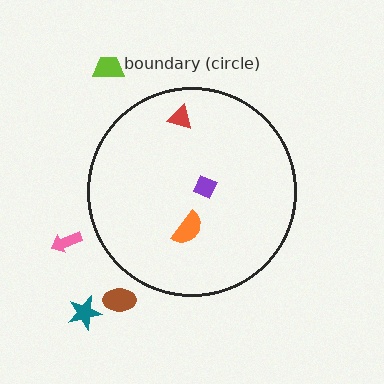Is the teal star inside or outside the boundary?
Outside.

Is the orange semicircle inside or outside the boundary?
Inside.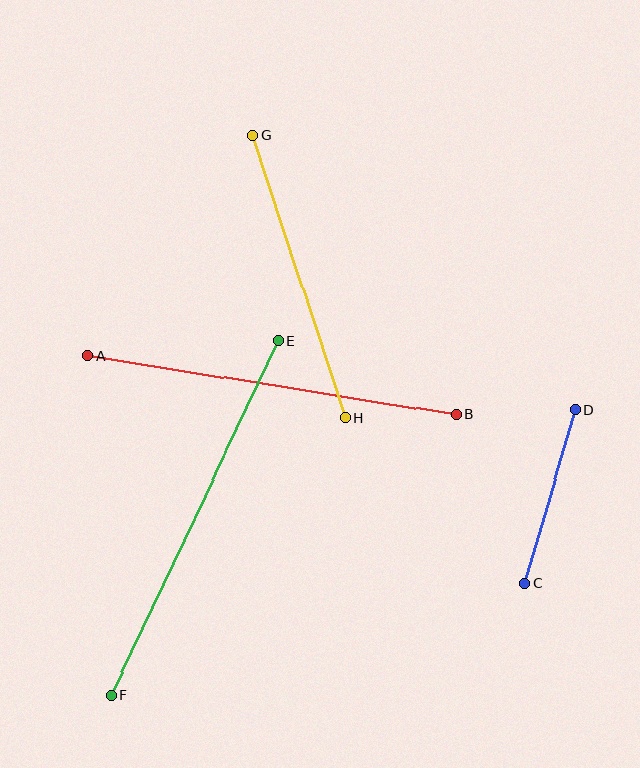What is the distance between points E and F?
The distance is approximately 391 pixels.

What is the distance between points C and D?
The distance is approximately 181 pixels.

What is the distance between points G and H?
The distance is approximately 297 pixels.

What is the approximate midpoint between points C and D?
The midpoint is at approximately (550, 496) pixels.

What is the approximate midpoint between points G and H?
The midpoint is at approximately (299, 277) pixels.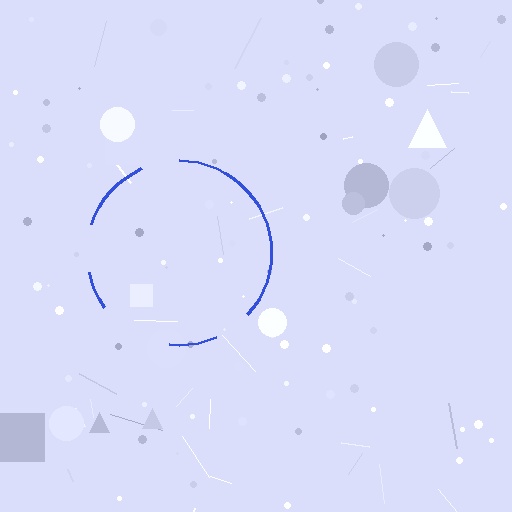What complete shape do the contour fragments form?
The contour fragments form a circle.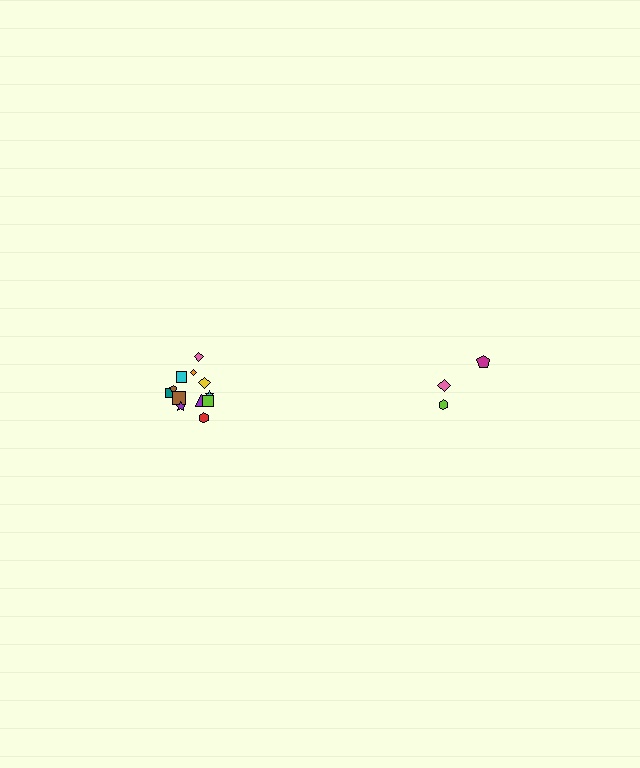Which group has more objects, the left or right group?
The left group.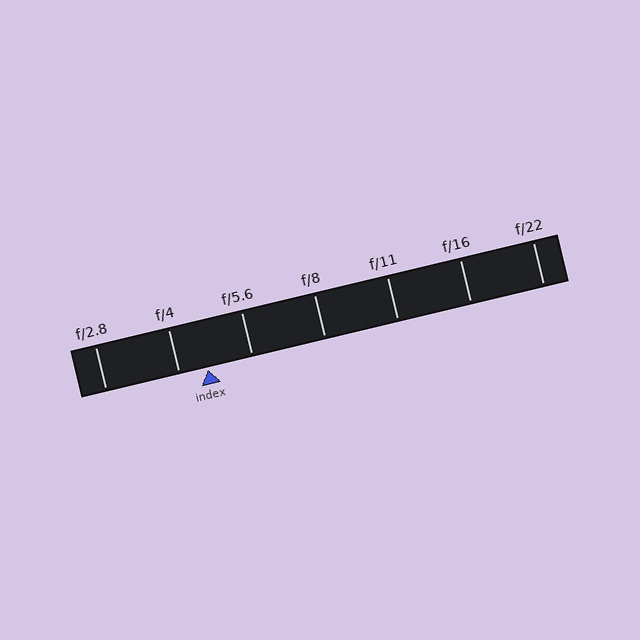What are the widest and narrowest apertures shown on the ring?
The widest aperture shown is f/2.8 and the narrowest is f/22.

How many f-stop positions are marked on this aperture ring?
There are 7 f-stop positions marked.